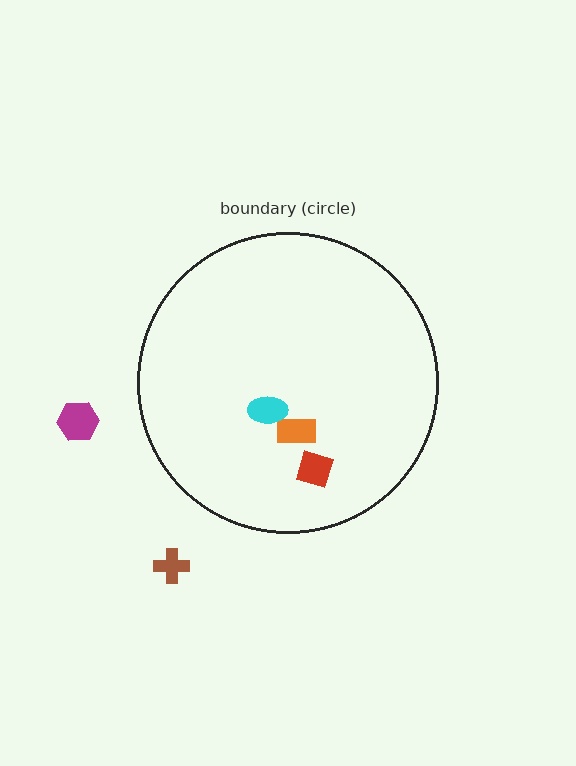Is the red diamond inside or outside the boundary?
Inside.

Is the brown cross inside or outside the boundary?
Outside.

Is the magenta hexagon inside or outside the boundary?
Outside.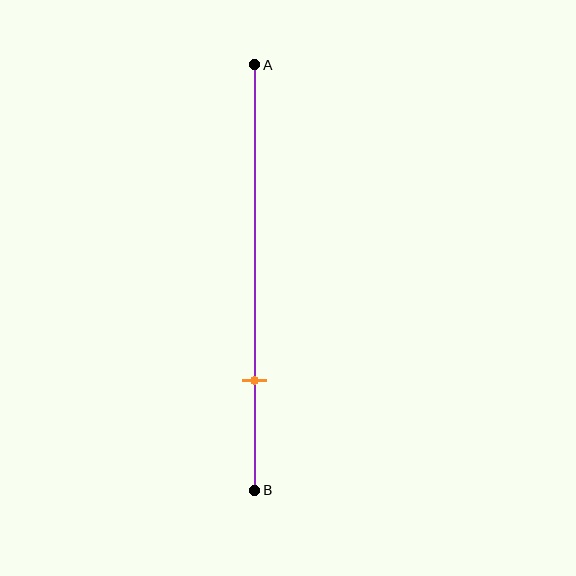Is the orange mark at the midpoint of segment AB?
No, the mark is at about 75% from A, not at the 50% midpoint.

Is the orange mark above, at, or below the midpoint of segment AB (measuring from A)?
The orange mark is below the midpoint of segment AB.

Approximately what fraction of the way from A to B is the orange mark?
The orange mark is approximately 75% of the way from A to B.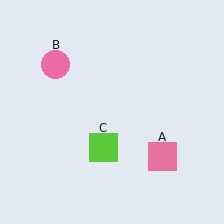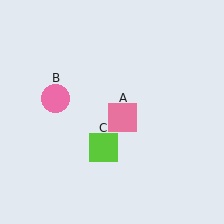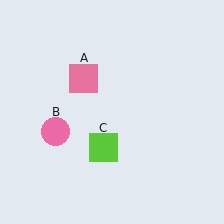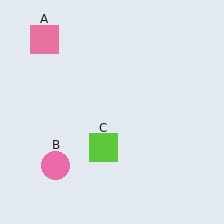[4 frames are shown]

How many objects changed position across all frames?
2 objects changed position: pink square (object A), pink circle (object B).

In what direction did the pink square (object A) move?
The pink square (object A) moved up and to the left.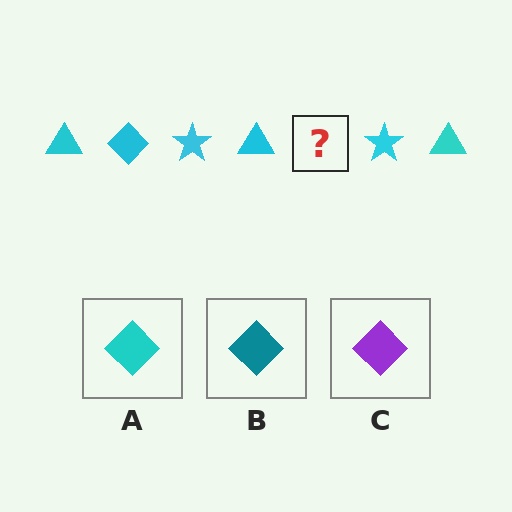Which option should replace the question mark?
Option A.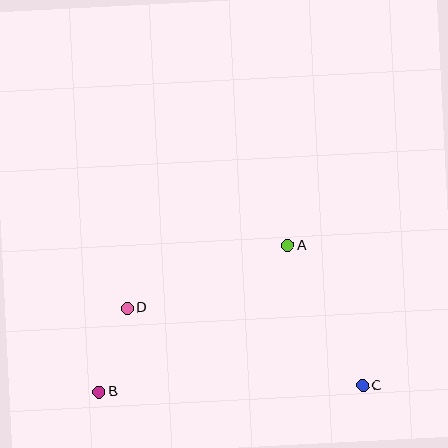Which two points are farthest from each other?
Points B and C are farthest from each other.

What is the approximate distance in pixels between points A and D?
The distance between A and D is approximately 172 pixels.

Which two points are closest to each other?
Points B and D are closest to each other.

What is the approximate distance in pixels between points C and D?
The distance between C and D is approximately 248 pixels.